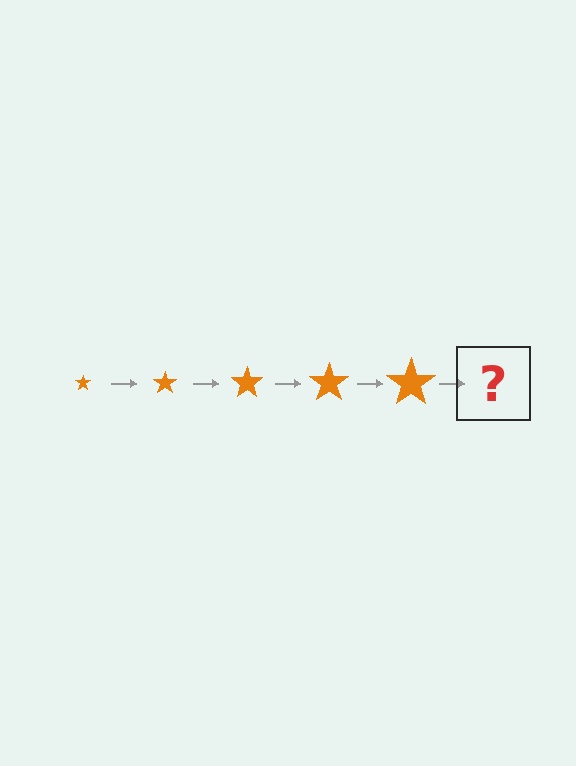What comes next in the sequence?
The next element should be an orange star, larger than the previous one.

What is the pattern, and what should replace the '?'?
The pattern is that the star gets progressively larger each step. The '?' should be an orange star, larger than the previous one.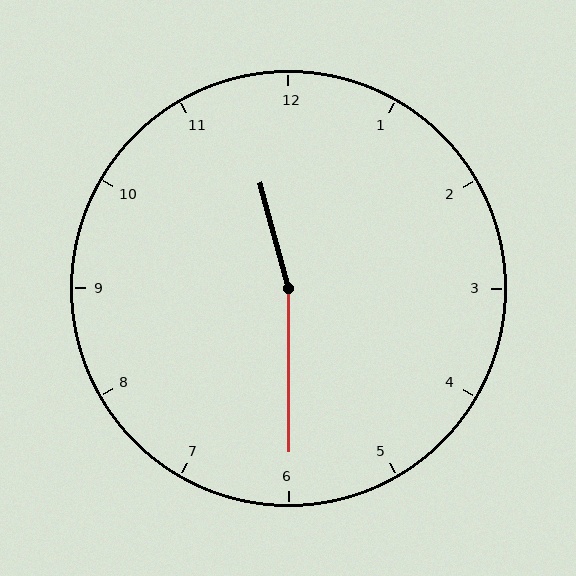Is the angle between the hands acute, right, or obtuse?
It is obtuse.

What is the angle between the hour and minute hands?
Approximately 165 degrees.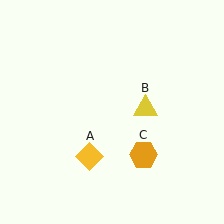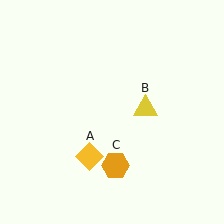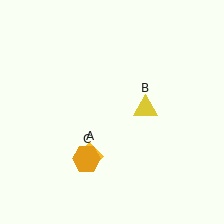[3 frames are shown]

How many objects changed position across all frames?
1 object changed position: orange hexagon (object C).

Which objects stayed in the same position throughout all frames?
Yellow diamond (object A) and yellow triangle (object B) remained stationary.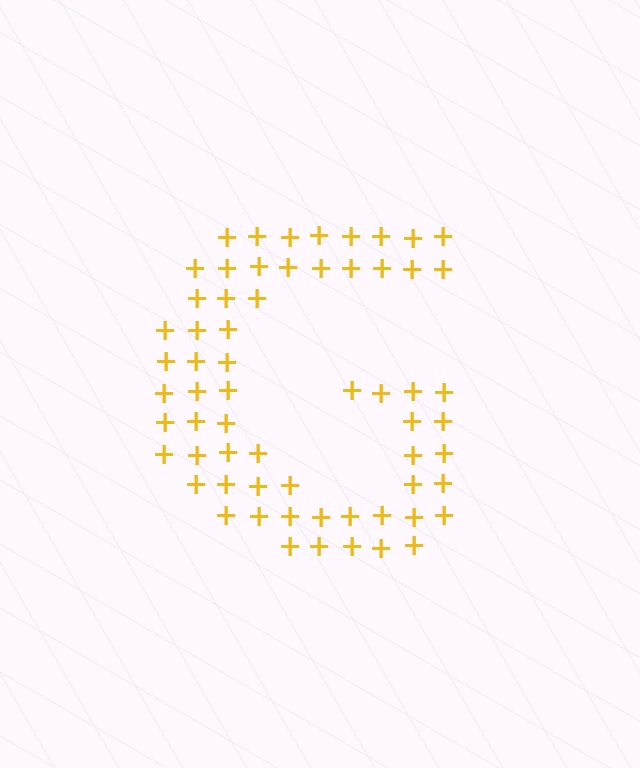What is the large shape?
The large shape is the letter G.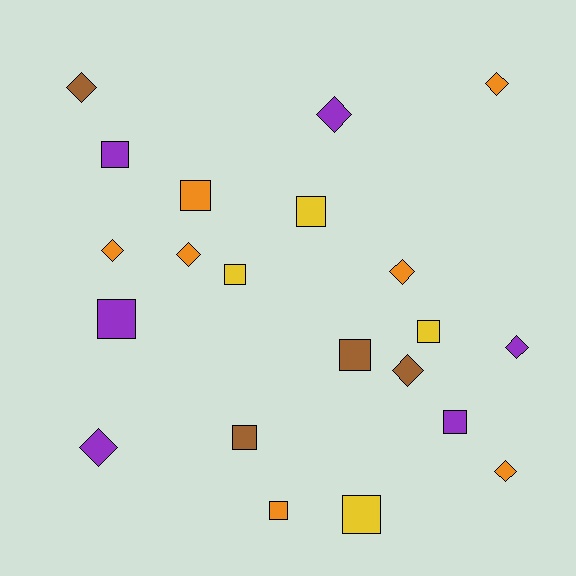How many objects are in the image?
There are 21 objects.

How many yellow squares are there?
There are 4 yellow squares.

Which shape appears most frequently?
Square, with 11 objects.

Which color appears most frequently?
Orange, with 7 objects.